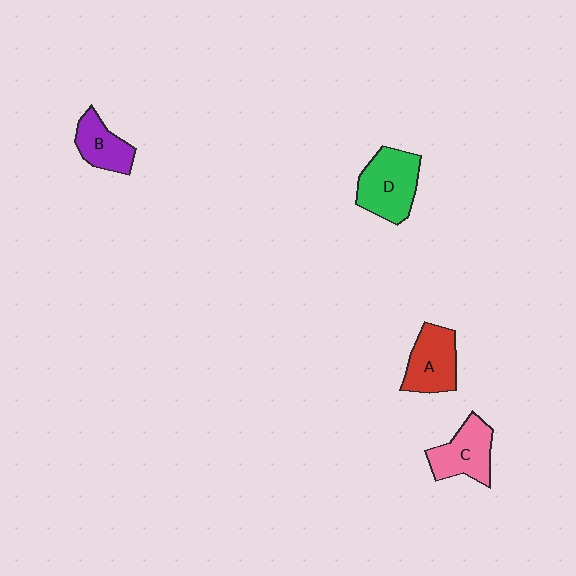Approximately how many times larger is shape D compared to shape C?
Approximately 1.2 times.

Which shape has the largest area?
Shape D (green).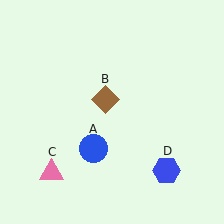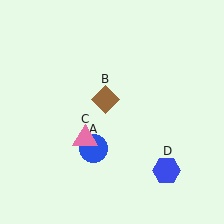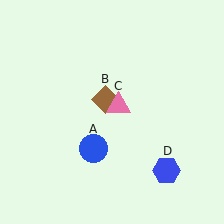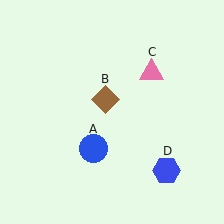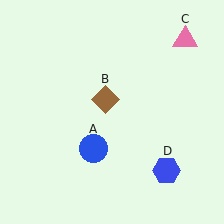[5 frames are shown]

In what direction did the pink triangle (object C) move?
The pink triangle (object C) moved up and to the right.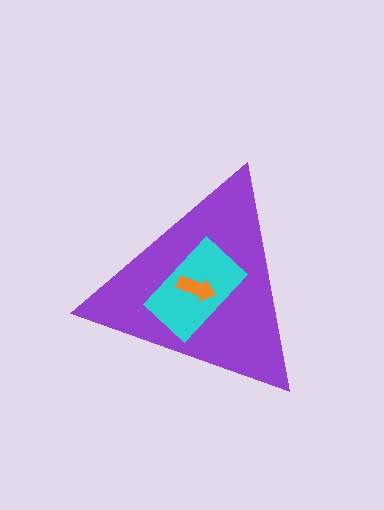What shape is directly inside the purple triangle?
The cyan rectangle.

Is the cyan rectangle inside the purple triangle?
Yes.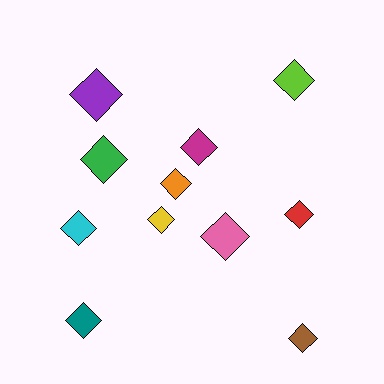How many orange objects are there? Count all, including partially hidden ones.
There is 1 orange object.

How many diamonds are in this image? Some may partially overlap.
There are 11 diamonds.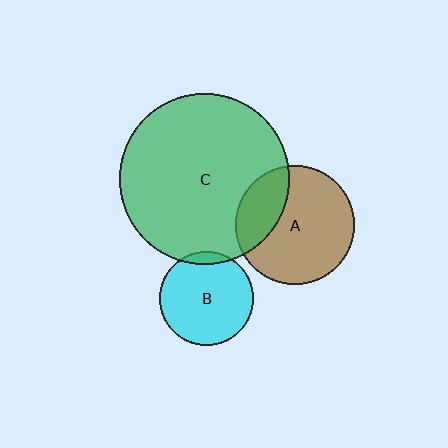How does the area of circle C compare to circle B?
Approximately 3.3 times.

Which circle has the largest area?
Circle C (green).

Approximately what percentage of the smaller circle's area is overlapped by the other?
Approximately 5%.